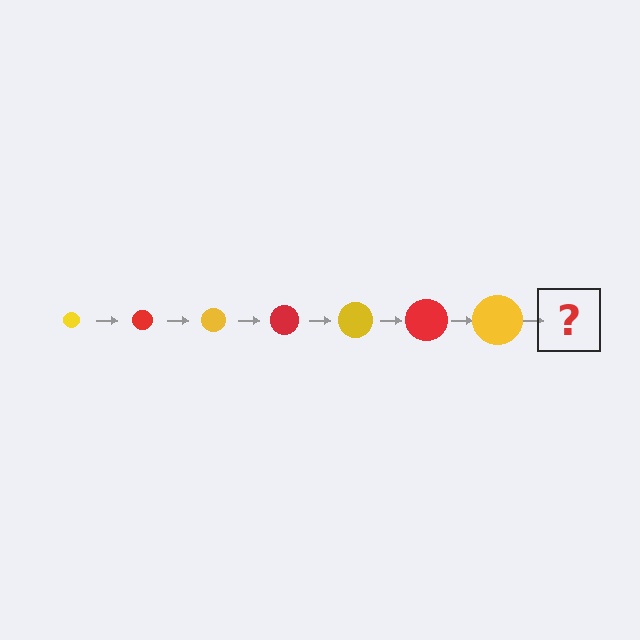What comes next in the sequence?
The next element should be a red circle, larger than the previous one.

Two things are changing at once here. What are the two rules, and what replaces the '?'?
The two rules are that the circle grows larger each step and the color cycles through yellow and red. The '?' should be a red circle, larger than the previous one.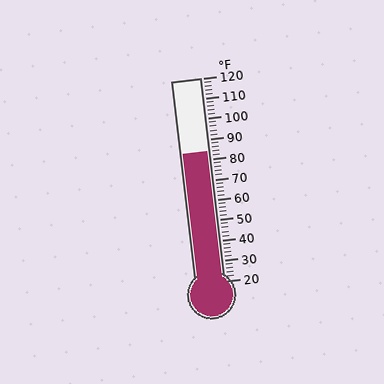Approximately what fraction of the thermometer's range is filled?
The thermometer is filled to approximately 65% of its range.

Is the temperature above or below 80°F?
The temperature is above 80°F.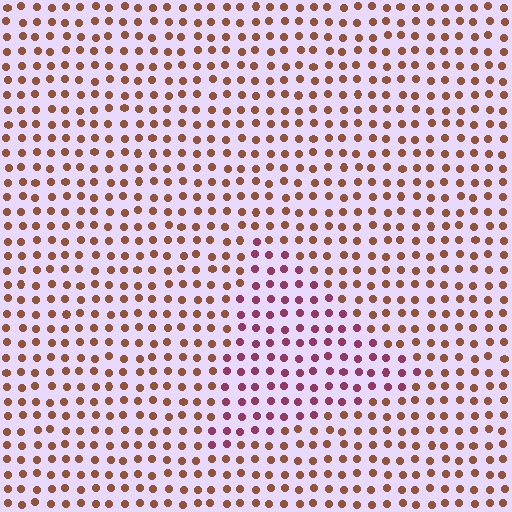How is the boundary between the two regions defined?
The boundary is defined purely by a slight shift in hue (about 45 degrees). Spacing, size, and orientation are identical on both sides.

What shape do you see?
I see a triangle.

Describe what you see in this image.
The image is filled with small brown elements in a uniform arrangement. A triangle-shaped region is visible where the elements are tinted to a slightly different hue, forming a subtle color boundary.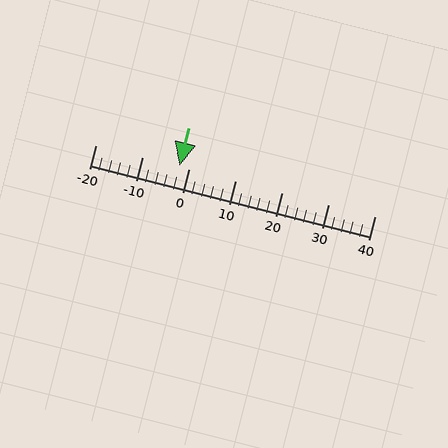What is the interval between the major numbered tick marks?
The major tick marks are spaced 10 units apart.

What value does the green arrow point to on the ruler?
The green arrow points to approximately -2.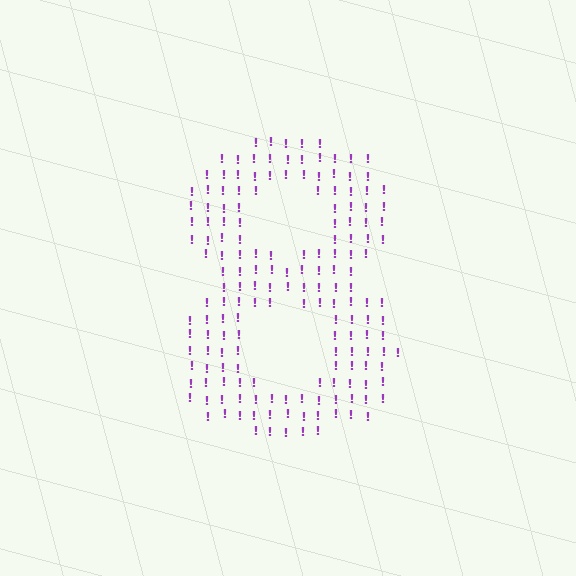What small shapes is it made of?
It is made of small exclamation marks.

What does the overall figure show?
The overall figure shows the digit 8.